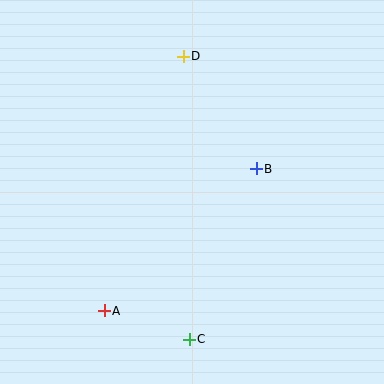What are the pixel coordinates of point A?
Point A is at (104, 311).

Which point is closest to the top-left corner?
Point D is closest to the top-left corner.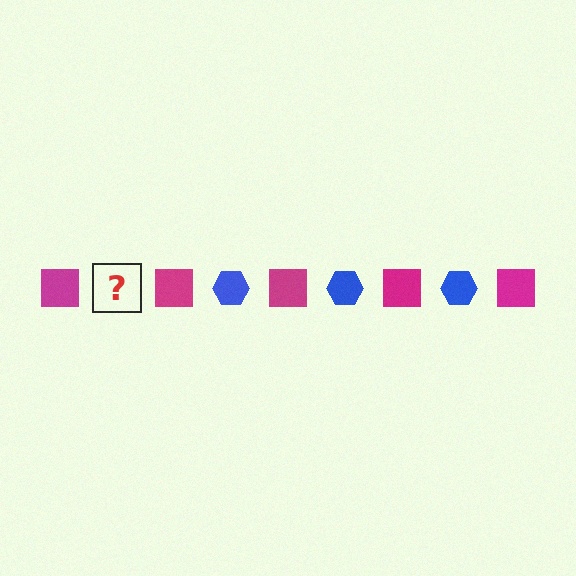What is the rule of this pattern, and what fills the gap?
The rule is that the pattern alternates between magenta square and blue hexagon. The gap should be filled with a blue hexagon.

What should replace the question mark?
The question mark should be replaced with a blue hexagon.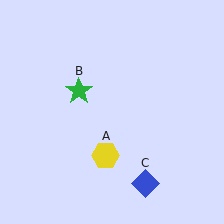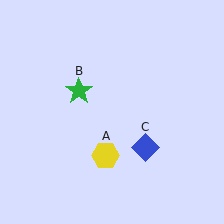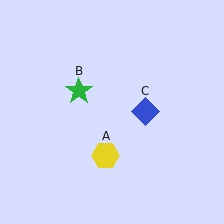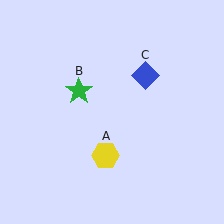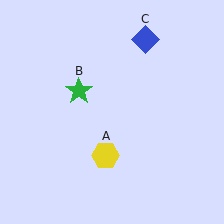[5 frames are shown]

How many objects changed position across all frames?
1 object changed position: blue diamond (object C).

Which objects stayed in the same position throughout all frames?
Yellow hexagon (object A) and green star (object B) remained stationary.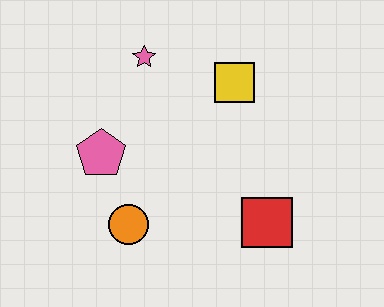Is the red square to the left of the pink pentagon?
No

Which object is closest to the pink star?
The yellow square is closest to the pink star.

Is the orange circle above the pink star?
No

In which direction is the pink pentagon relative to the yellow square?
The pink pentagon is to the left of the yellow square.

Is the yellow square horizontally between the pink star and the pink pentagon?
No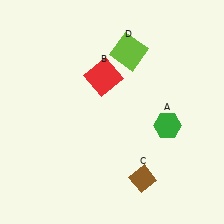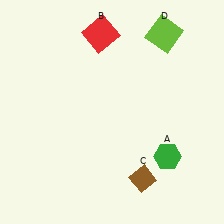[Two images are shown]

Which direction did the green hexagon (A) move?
The green hexagon (A) moved down.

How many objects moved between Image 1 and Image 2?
3 objects moved between the two images.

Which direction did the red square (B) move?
The red square (B) moved up.